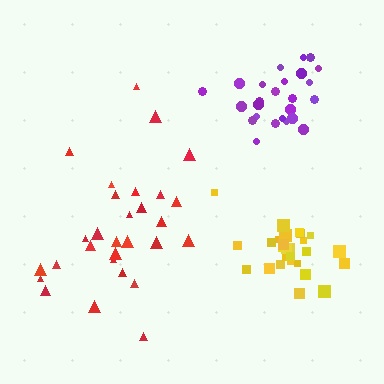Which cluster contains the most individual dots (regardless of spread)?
Red (29).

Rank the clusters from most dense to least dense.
purple, yellow, red.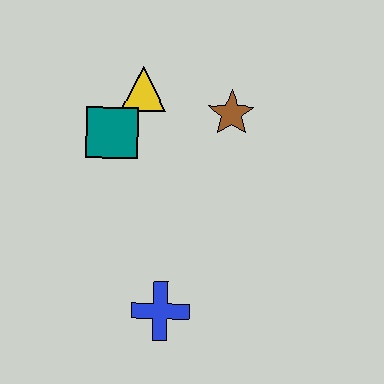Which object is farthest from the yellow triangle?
The blue cross is farthest from the yellow triangle.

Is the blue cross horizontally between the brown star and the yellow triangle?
Yes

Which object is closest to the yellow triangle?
The teal square is closest to the yellow triangle.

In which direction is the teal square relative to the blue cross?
The teal square is above the blue cross.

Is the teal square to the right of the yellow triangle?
No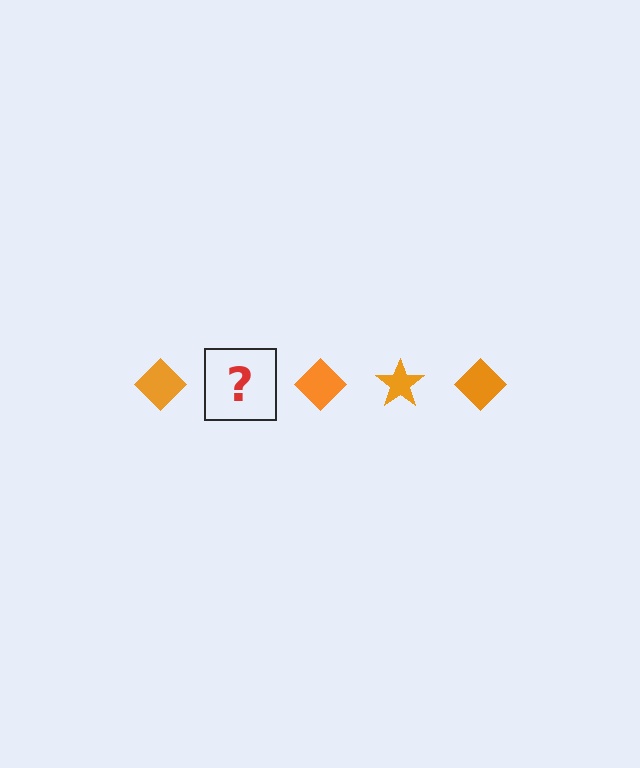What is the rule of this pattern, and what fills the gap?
The rule is that the pattern cycles through diamond, star shapes in orange. The gap should be filled with an orange star.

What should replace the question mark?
The question mark should be replaced with an orange star.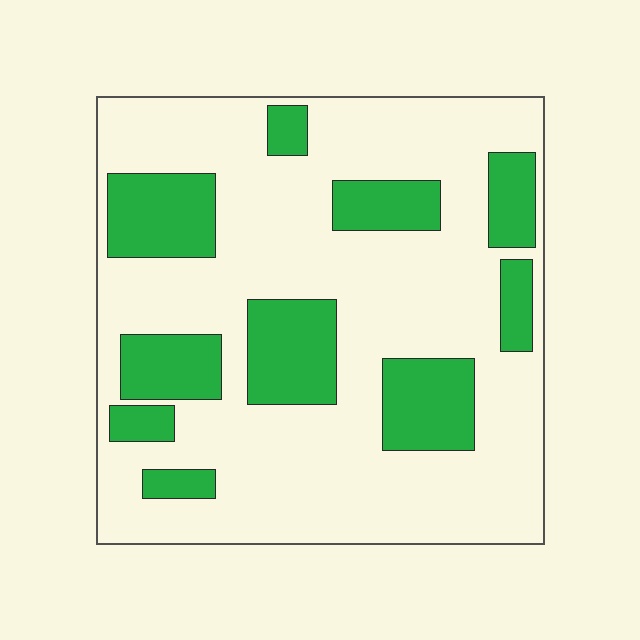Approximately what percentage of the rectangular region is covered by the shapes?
Approximately 25%.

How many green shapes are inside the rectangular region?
10.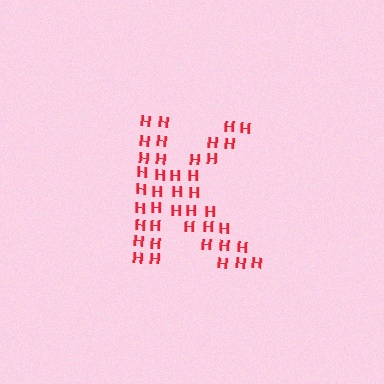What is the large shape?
The large shape is the letter K.